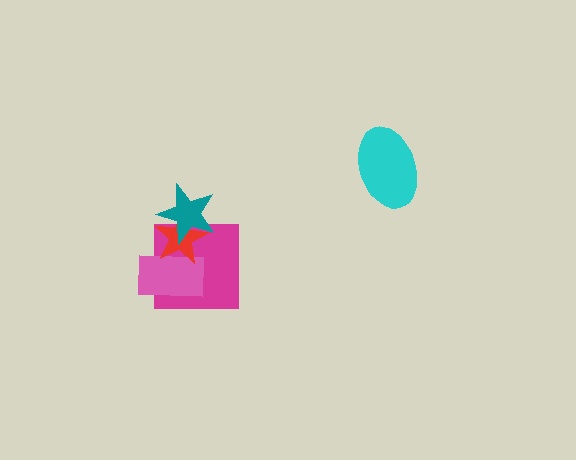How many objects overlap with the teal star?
2 objects overlap with the teal star.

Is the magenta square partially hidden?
Yes, it is partially covered by another shape.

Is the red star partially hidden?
Yes, it is partially covered by another shape.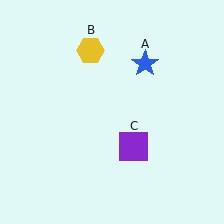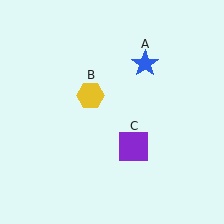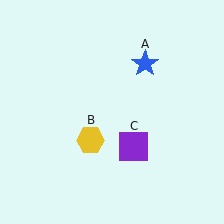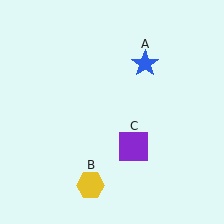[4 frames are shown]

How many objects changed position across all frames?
1 object changed position: yellow hexagon (object B).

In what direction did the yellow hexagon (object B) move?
The yellow hexagon (object B) moved down.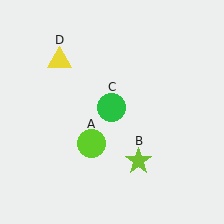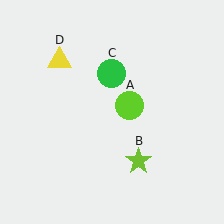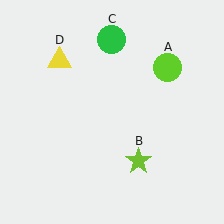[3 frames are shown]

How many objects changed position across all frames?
2 objects changed position: lime circle (object A), green circle (object C).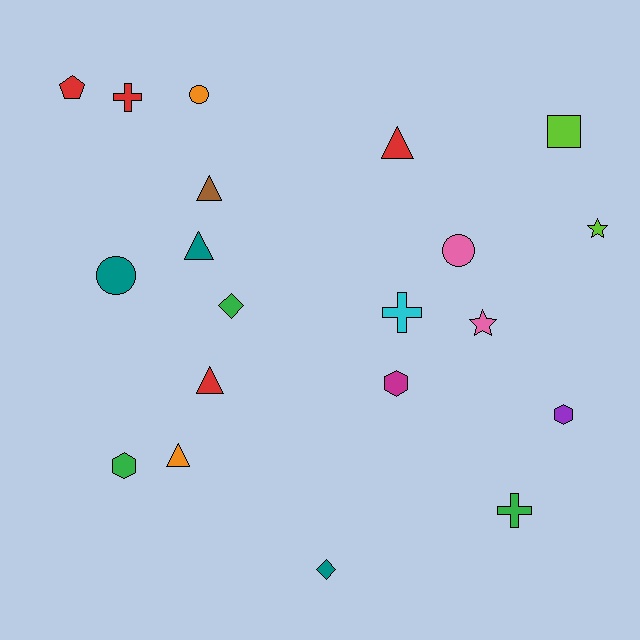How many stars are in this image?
There are 2 stars.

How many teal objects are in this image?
There are 3 teal objects.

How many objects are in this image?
There are 20 objects.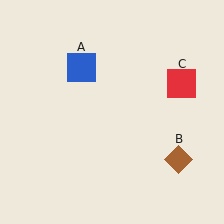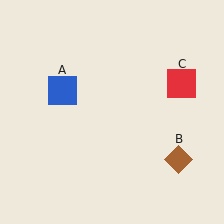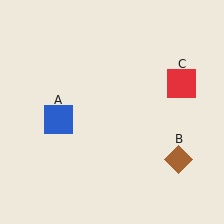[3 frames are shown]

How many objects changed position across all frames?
1 object changed position: blue square (object A).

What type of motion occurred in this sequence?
The blue square (object A) rotated counterclockwise around the center of the scene.